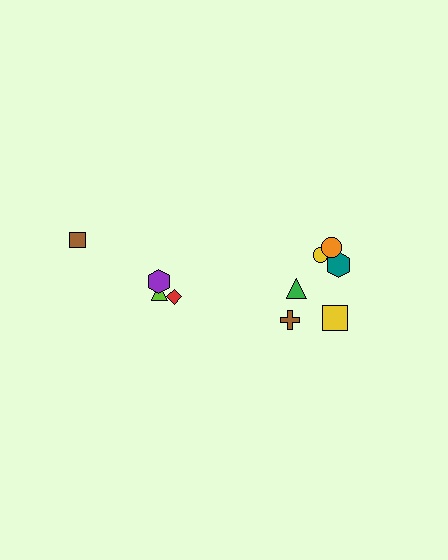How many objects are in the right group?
There are 6 objects.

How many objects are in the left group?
There are 4 objects.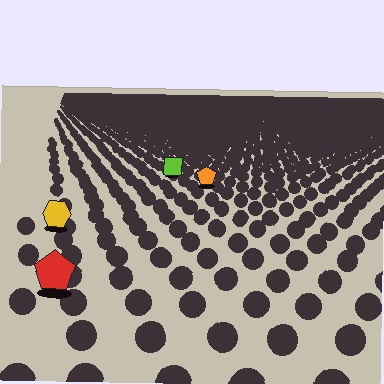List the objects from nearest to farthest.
From nearest to farthest: the red pentagon, the yellow hexagon, the orange pentagon, the lime square.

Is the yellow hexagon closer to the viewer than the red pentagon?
No. The red pentagon is closer — you can tell from the texture gradient: the ground texture is coarser near it.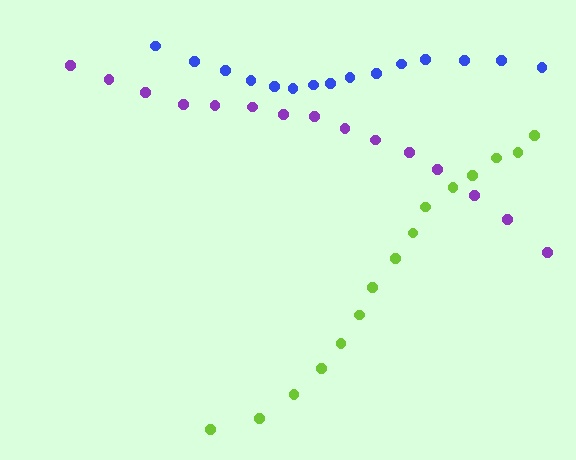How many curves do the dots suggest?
There are 3 distinct paths.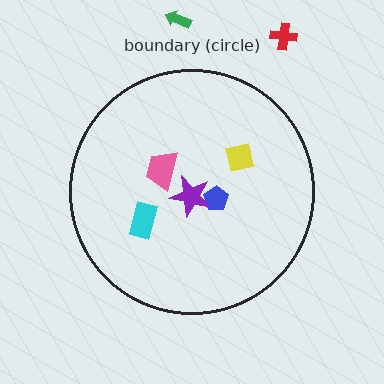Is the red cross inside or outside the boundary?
Outside.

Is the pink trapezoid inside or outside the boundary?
Inside.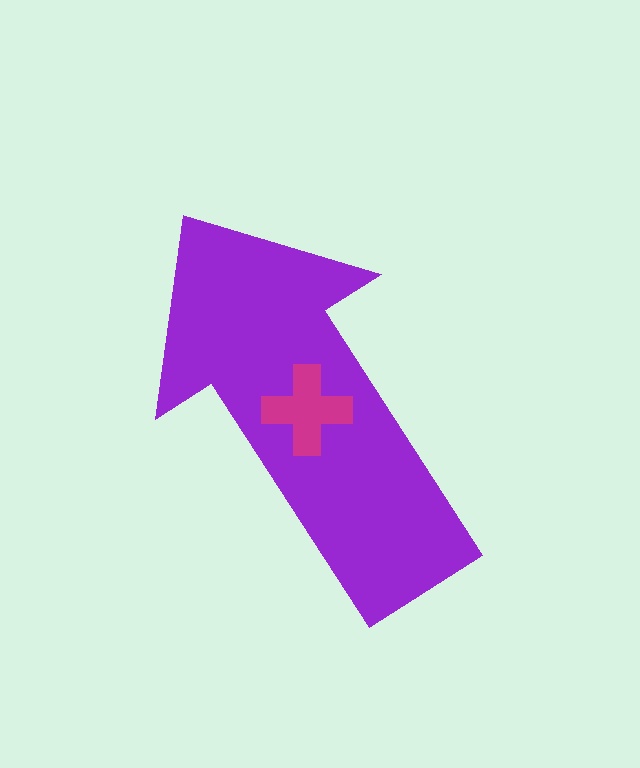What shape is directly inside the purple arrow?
The magenta cross.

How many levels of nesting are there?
2.